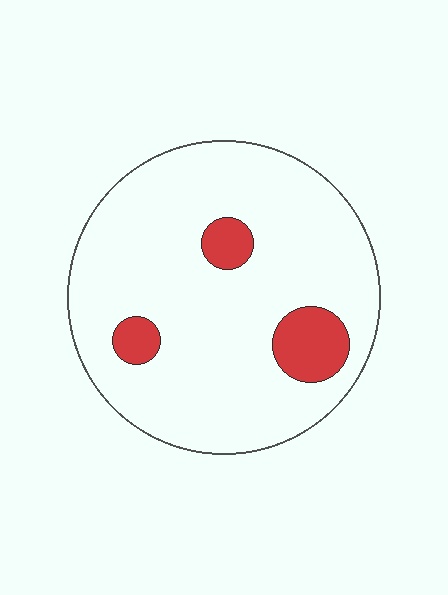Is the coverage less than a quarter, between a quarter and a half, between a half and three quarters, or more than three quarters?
Less than a quarter.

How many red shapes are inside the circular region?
3.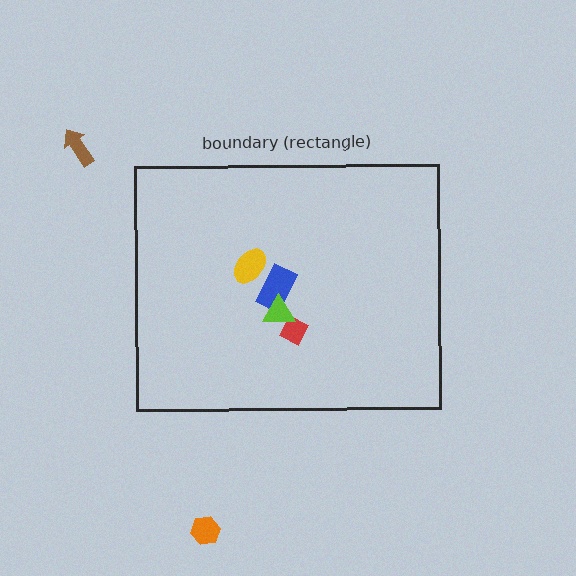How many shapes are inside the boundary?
4 inside, 2 outside.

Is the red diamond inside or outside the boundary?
Inside.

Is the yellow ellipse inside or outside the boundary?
Inside.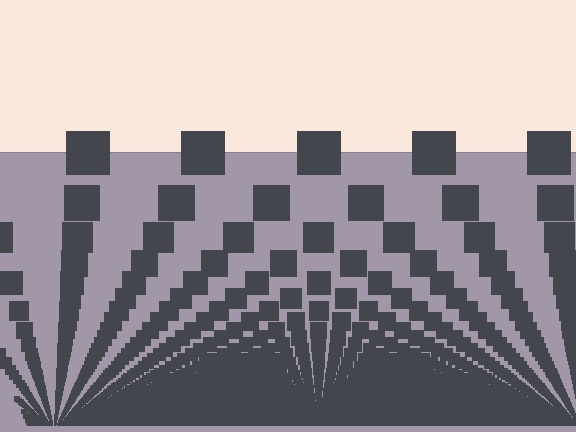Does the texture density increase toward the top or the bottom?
Density increases toward the bottom.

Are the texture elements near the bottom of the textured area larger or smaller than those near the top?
Smaller. The gradient is inverted — elements near the bottom are smaller and denser.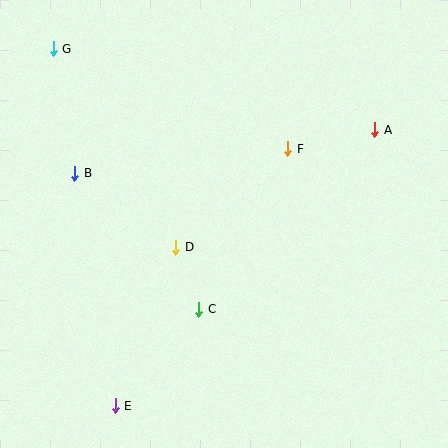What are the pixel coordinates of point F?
Point F is at (288, 149).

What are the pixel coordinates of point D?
Point D is at (176, 247).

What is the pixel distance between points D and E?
The distance between D and E is 170 pixels.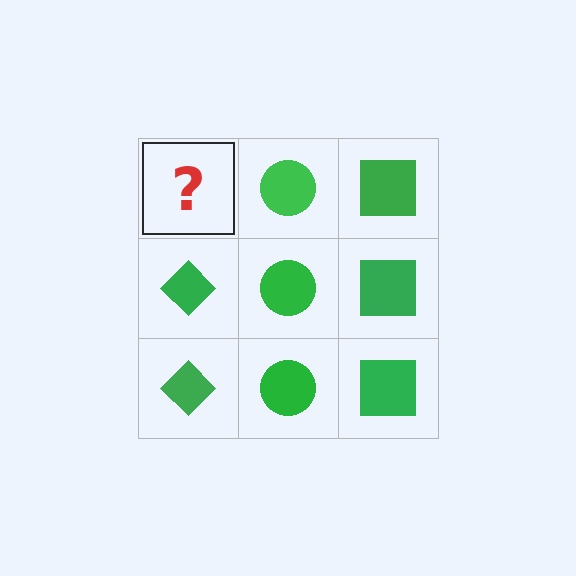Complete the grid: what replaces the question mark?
The question mark should be replaced with a green diamond.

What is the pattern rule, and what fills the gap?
The rule is that each column has a consistent shape. The gap should be filled with a green diamond.